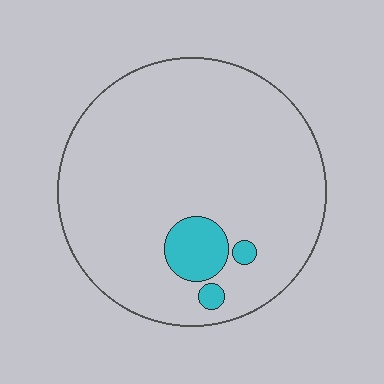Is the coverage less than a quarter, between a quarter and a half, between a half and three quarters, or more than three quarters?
Less than a quarter.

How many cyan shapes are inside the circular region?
3.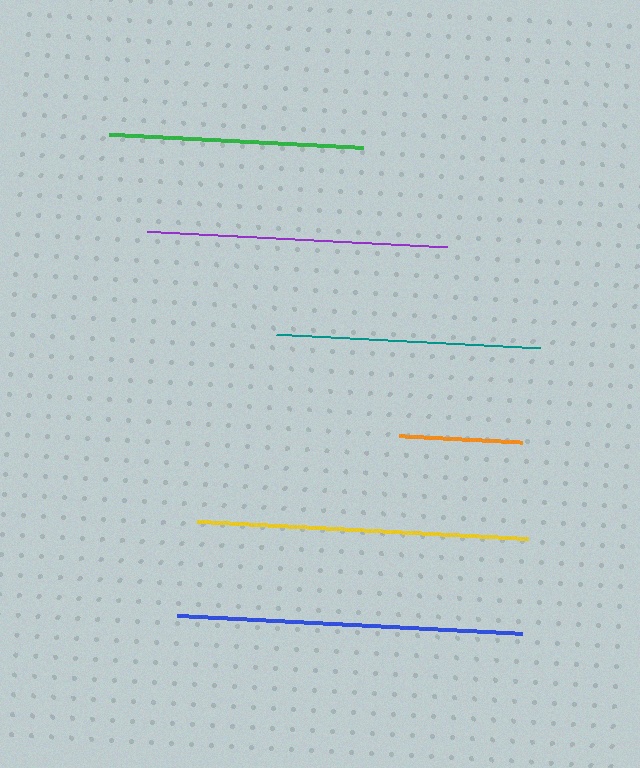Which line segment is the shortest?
The orange line is the shortest at approximately 122 pixels.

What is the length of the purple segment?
The purple segment is approximately 301 pixels long.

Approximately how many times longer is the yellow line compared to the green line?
The yellow line is approximately 1.3 times the length of the green line.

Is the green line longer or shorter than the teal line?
The teal line is longer than the green line.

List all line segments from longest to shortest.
From longest to shortest: blue, yellow, purple, teal, green, orange.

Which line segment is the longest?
The blue line is the longest at approximately 346 pixels.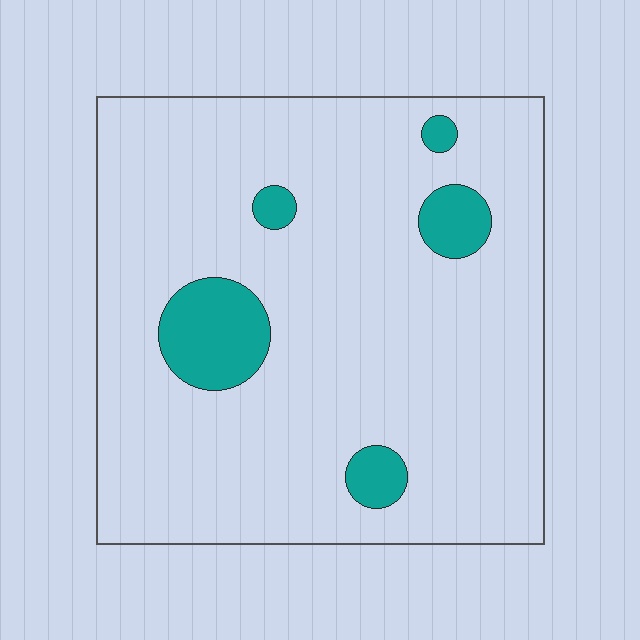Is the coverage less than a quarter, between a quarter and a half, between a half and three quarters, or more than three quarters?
Less than a quarter.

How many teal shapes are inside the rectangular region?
5.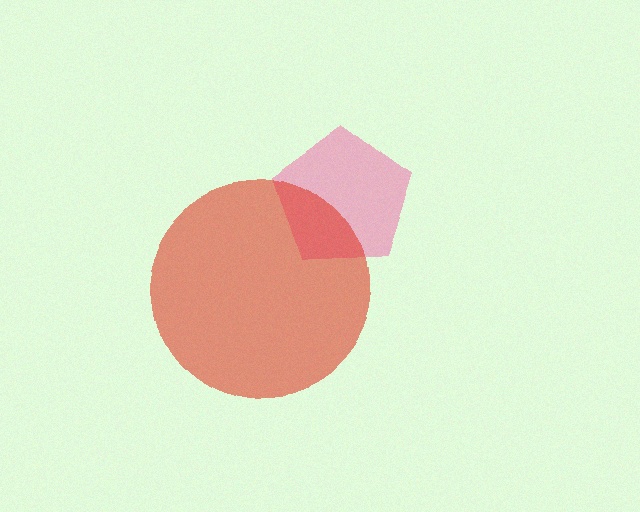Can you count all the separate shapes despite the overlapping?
Yes, there are 2 separate shapes.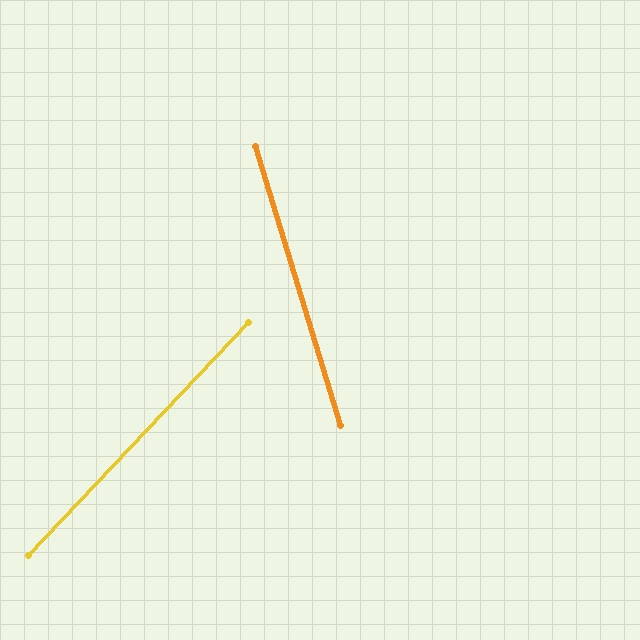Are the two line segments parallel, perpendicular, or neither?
Neither parallel nor perpendicular — they differ by about 60°.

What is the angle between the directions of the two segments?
Approximately 60 degrees.